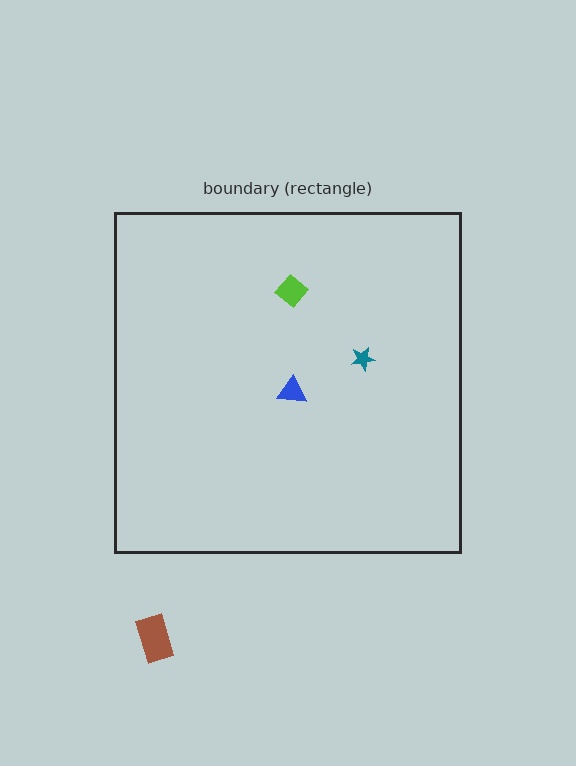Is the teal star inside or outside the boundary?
Inside.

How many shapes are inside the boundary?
3 inside, 1 outside.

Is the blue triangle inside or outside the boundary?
Inside.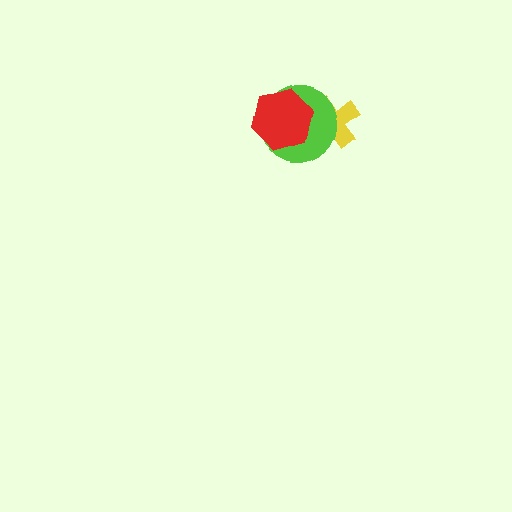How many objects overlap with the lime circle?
2 objects overlap with the lime circle.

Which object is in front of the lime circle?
The red hexagon is in front of the lime circle.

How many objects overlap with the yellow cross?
2 objects overlap with the yellow cross.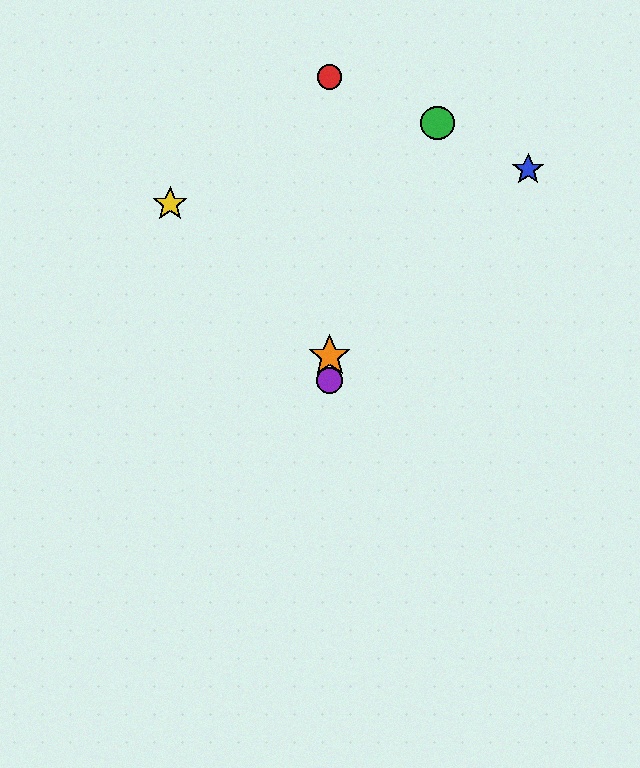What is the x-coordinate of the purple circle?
The purple circle is at x≈330.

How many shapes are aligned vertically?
3 shapes (the red circle, the purple circle, the orange star) are aligned vertically.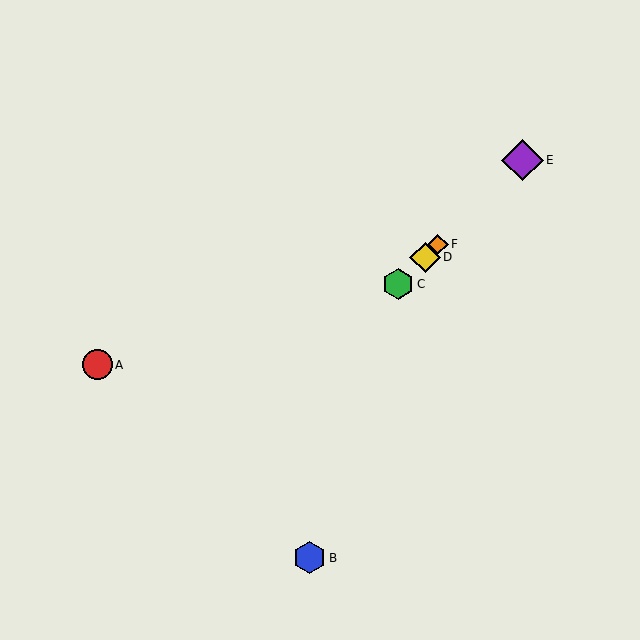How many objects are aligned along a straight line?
4 objects (C, D, E, F) are aligned along a straight line.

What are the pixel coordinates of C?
Object C is at (398, 284).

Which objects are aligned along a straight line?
Objects C, D, E, F are aligned along a straight line.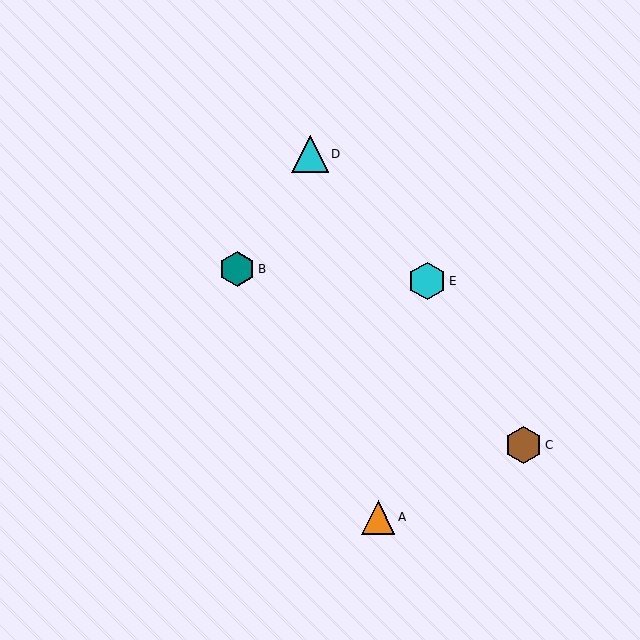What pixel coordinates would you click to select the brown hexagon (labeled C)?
Click at (523, 445) to select the brown hexagon C.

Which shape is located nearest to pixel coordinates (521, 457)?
The brown hexagon (labeled C) at (523, 445) is nearest to that location.